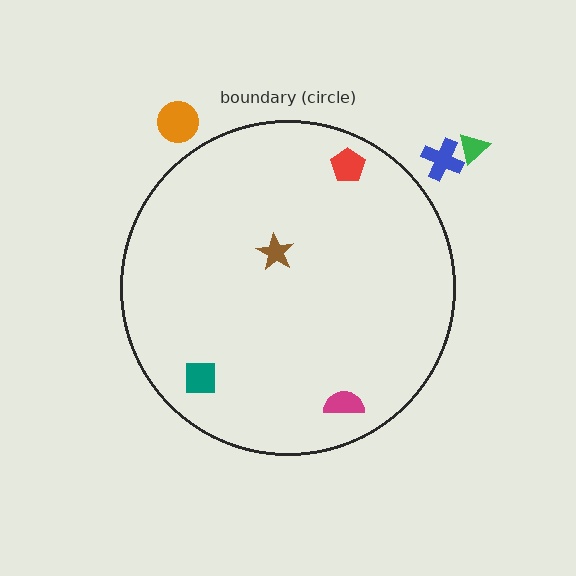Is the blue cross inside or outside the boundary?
Outside.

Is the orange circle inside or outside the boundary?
Outside.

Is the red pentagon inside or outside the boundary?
Inside.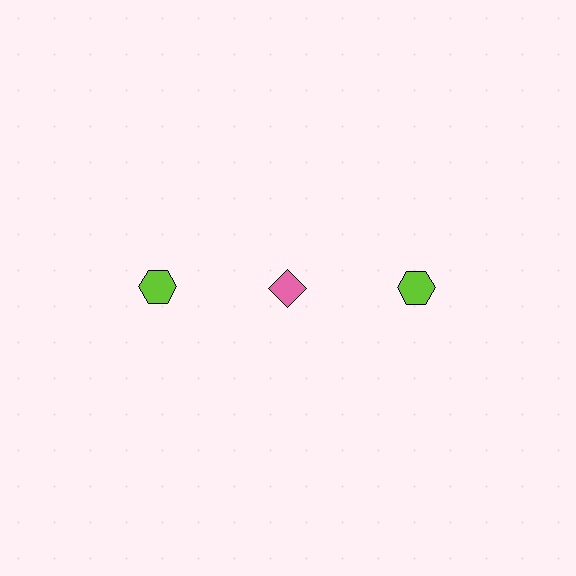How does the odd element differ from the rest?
It differs in both color (pink instead of lime) and shape (diamond instead of hexagon).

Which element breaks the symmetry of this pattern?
The pink diamond in the top row, second from left column breaks the symmetry. All other shapes are lime hexagons.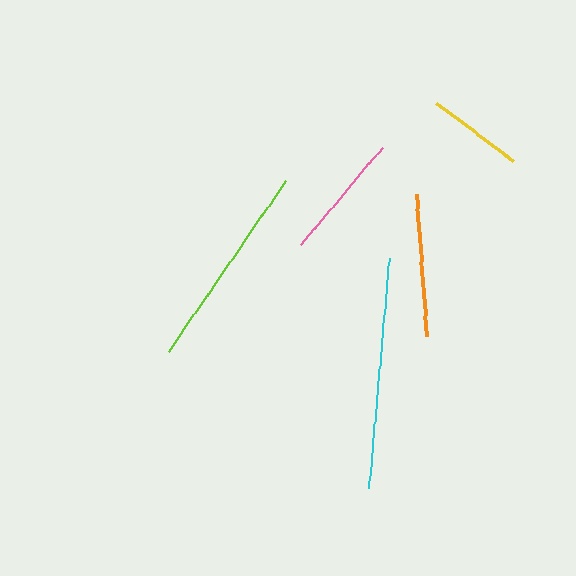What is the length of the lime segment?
The lime segment is approximately 206 pixels long.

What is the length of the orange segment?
The orange segment is approximately 142 pixels long.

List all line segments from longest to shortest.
From longest to shortest: cyan, lime, orange, pink, yellow.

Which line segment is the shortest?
The yellow line is the shortest at approximately 97 pixels.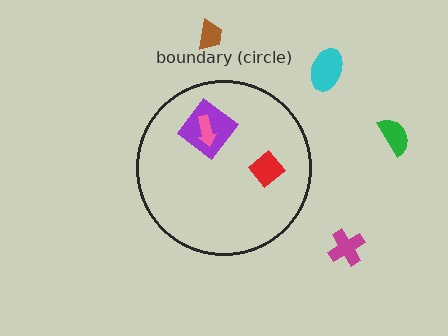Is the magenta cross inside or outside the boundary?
Outside.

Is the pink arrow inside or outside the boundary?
Inside.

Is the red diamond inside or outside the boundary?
Inside.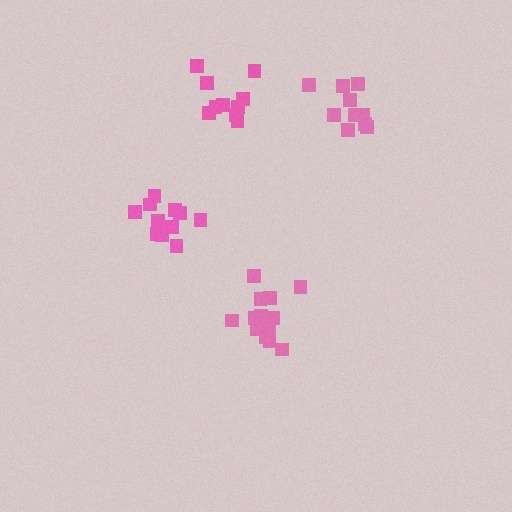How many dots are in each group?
Group 1: 10 dots, Group 2: 10 dots, Group 3: 14 dots, Group 4: 11 dots (45 total).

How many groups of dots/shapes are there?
There are 4 groups.